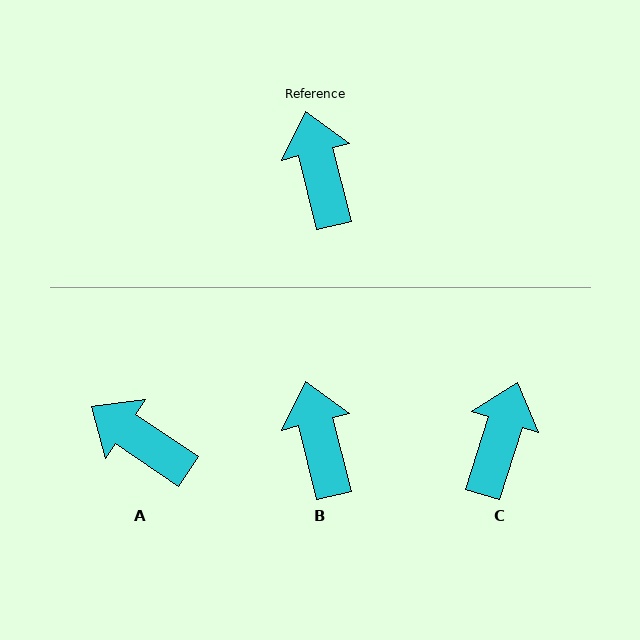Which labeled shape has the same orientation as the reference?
B.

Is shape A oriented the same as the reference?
No, it is off by about 42 degrees.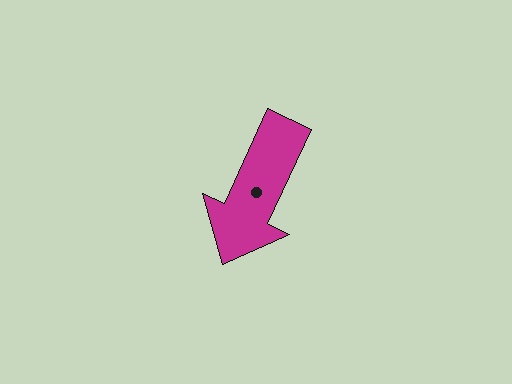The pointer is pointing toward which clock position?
Roughly 7 o'clock.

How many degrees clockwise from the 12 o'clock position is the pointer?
Approximately 205 degrees.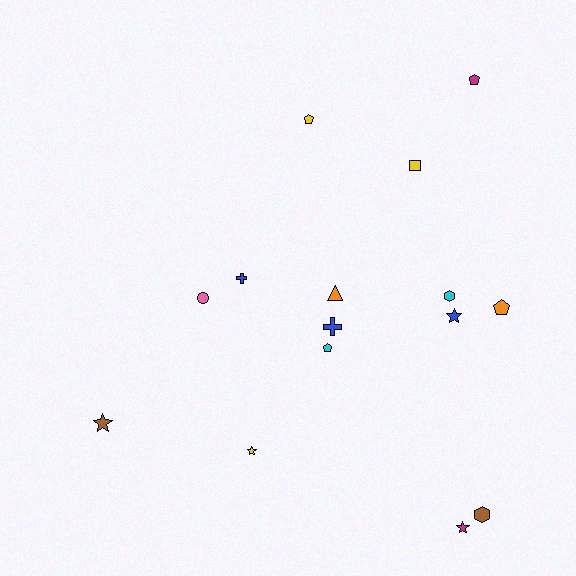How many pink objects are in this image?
There is 1 pink object.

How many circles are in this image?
There is 1 circle.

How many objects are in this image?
There are 15 objects.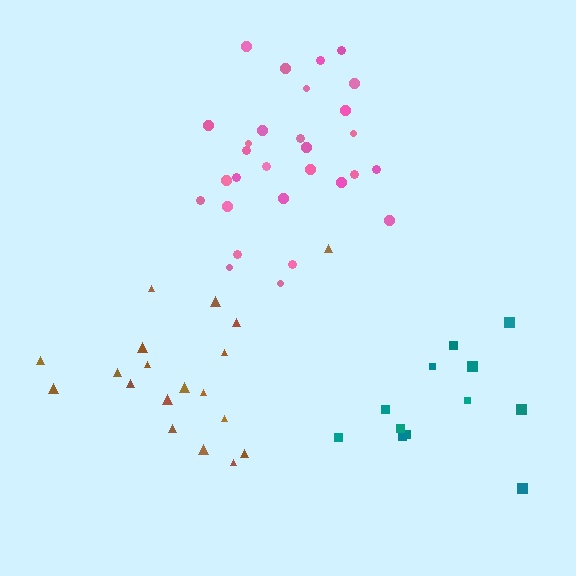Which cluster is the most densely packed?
Pink.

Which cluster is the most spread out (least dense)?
Teal.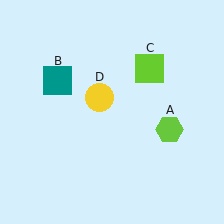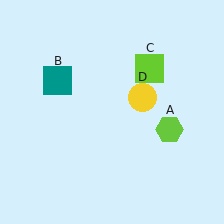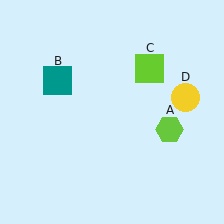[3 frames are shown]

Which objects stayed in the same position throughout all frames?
Lime hexagon (object A) and teal square (object B) and lime square (object C) remained stationary.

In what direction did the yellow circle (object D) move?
The yellow circle (object D) moved right.